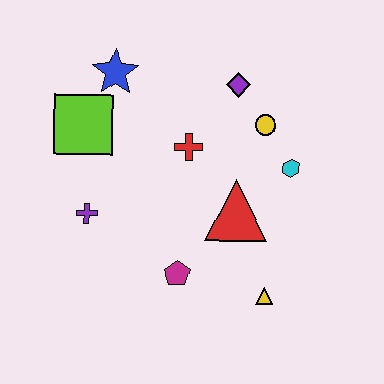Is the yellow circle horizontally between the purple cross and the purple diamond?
No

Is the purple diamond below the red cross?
No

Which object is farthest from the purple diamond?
The yellow triangle is farthest from the purple diamond.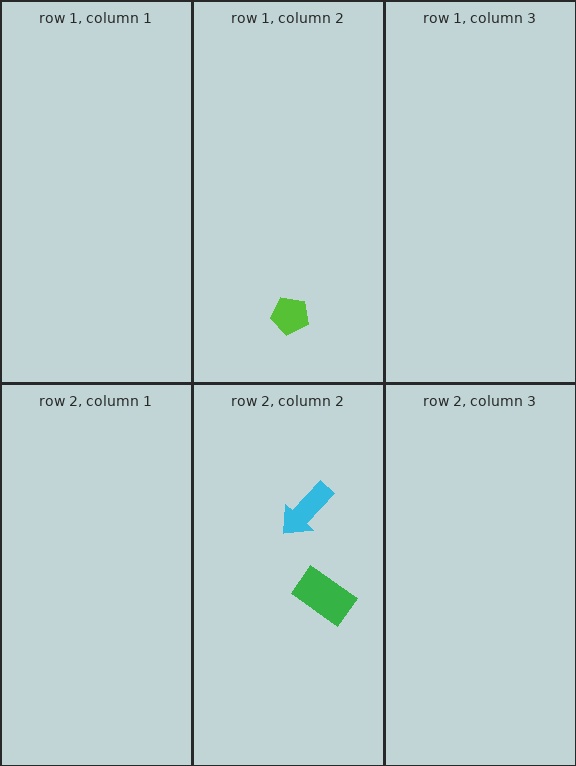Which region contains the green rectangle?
The row 2, column 2 region.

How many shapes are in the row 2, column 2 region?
2.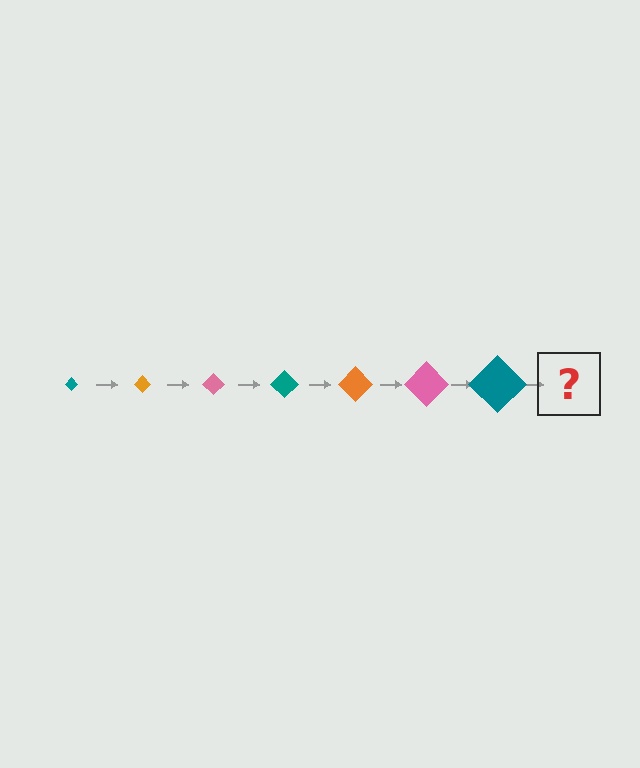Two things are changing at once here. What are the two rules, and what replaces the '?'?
The two rules are that the diamond grows larger each step and the color cycles through teal, orange, and pink. The '?' should be an orange diamond, larger than the previous one.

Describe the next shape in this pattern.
It should be an orange diamond, larger than the previous one.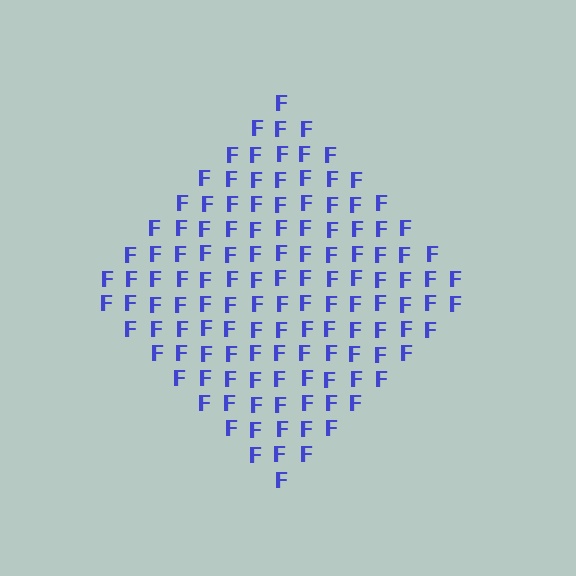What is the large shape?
The large shape is a diamond.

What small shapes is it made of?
It is made of small letter F's.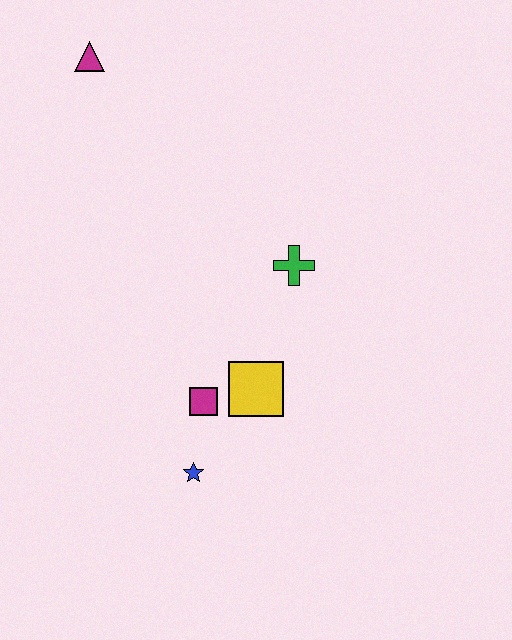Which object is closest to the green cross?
The yellow square is closest to the green cross.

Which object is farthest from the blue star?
The magenta triangle is farthest from the blue star.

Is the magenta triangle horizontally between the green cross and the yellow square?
No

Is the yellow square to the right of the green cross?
No